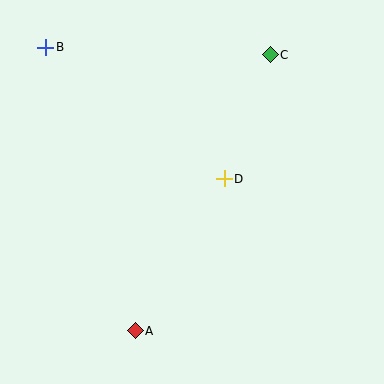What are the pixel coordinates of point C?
Point C is at (270, 55).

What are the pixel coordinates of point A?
Point A is at (135, 331).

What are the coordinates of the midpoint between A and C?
The midpoint between A and C is at (203, 193).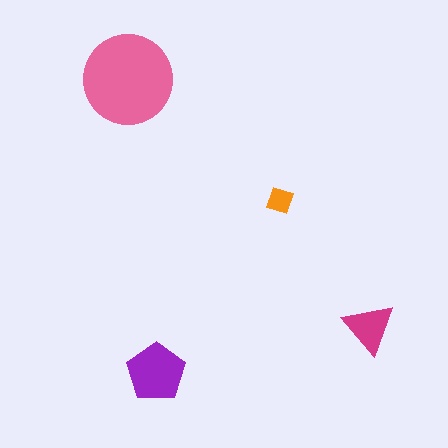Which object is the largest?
The pink circle.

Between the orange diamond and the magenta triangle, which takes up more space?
The magenta triangle.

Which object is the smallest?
The orange diamond.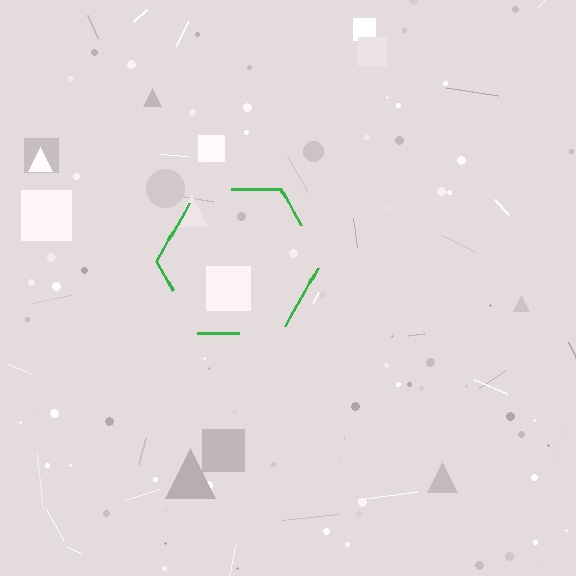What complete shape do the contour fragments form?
The contour fragments form a hexagon.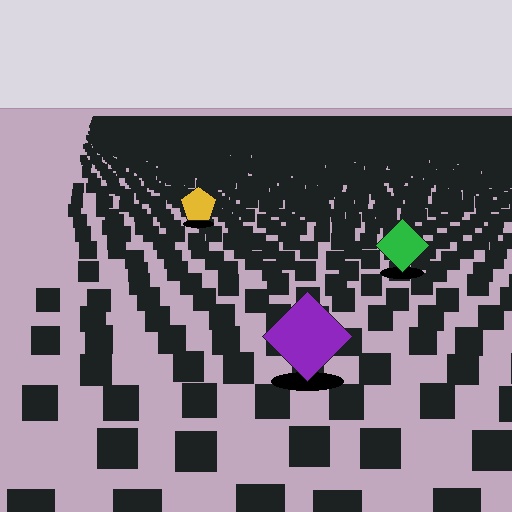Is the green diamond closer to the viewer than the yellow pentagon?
Yes. The green diamond is closer — you can tell from the texture gradient: the ground texture is coarser near it.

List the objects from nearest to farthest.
From nearest to farthest: the purple diamond, the green diamond, the yellow pentagon.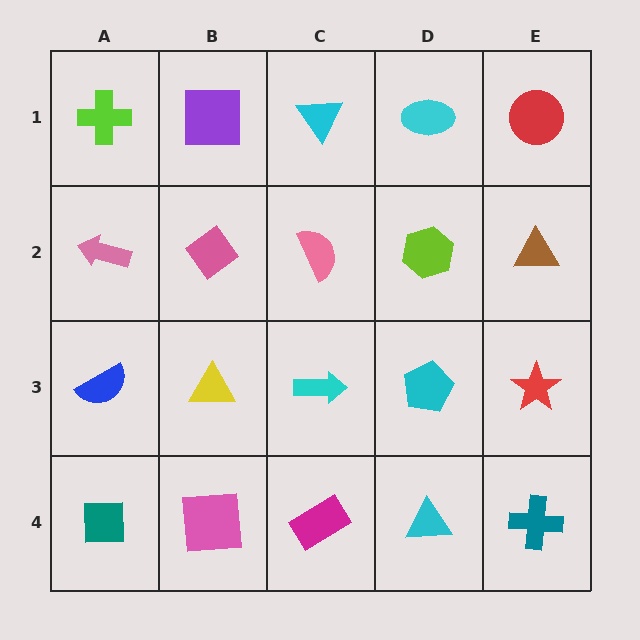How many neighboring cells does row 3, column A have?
3.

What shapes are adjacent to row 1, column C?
A pink semicircle (row 2, column C), a purple square (row 1, column B), a cyan ellipse (row 1, column D).